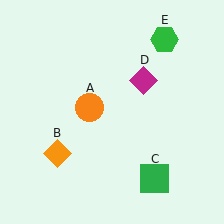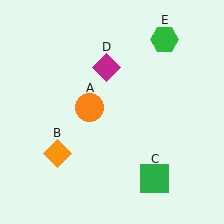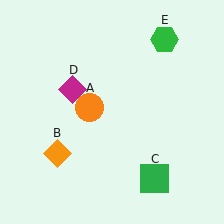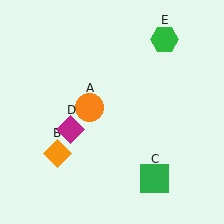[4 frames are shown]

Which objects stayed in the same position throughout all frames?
Orange circle (object A) and orange diamond (object B) and green square (object C) and green hexagon (object E) remained stationary.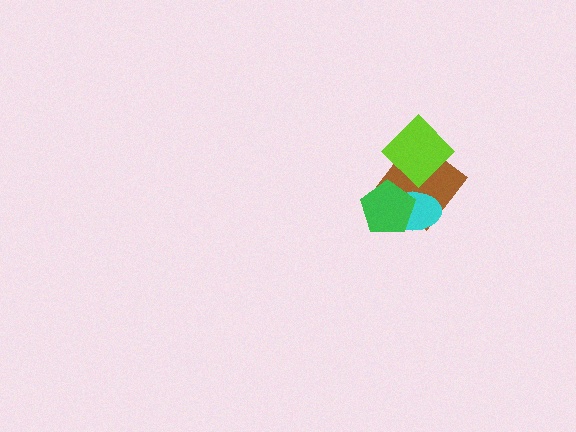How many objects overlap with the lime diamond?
1 object overlaps with the lime diamond.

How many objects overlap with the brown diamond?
3 objects overlap with the brown diamond.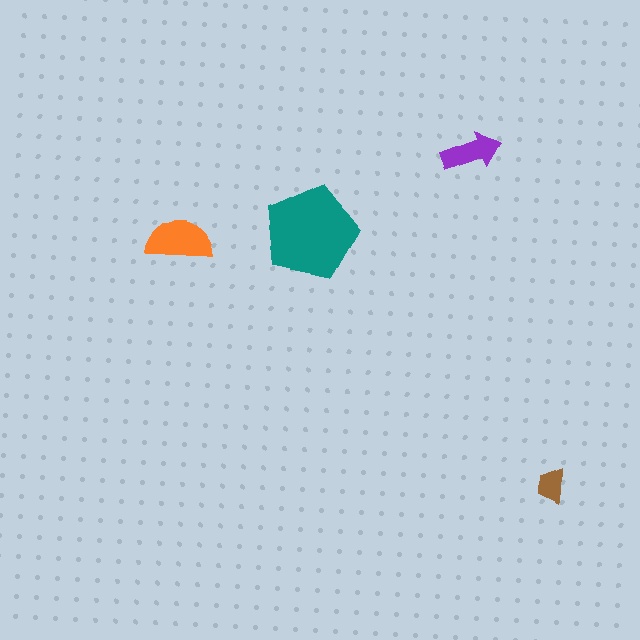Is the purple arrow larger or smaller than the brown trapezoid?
Larger.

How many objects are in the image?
There are 4 objects in the image.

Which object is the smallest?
The brown trapezoid.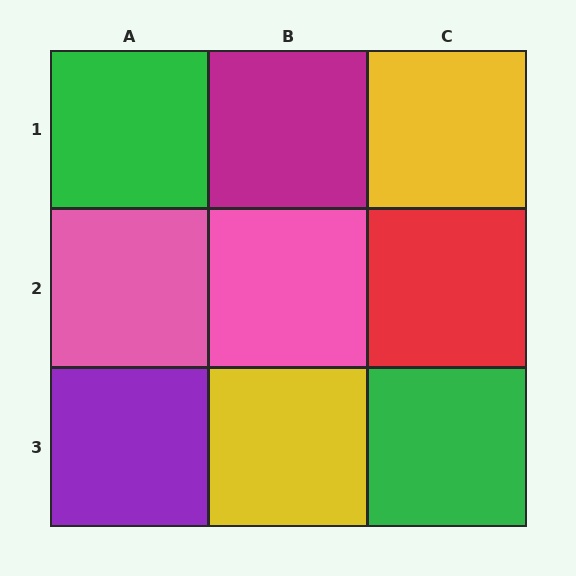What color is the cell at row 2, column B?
Pink.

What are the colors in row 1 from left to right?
Green, magenta, yellow.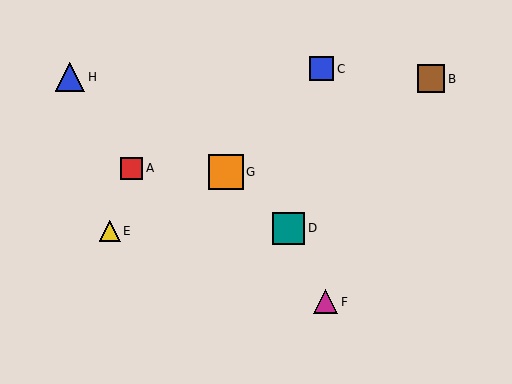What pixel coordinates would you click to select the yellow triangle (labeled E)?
Click at (110, 231) to select the yellow triangle E.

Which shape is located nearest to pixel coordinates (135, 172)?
The red square (labeled A) at (132, 168) is nearest to that location.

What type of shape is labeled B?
Shape B is a brown square.